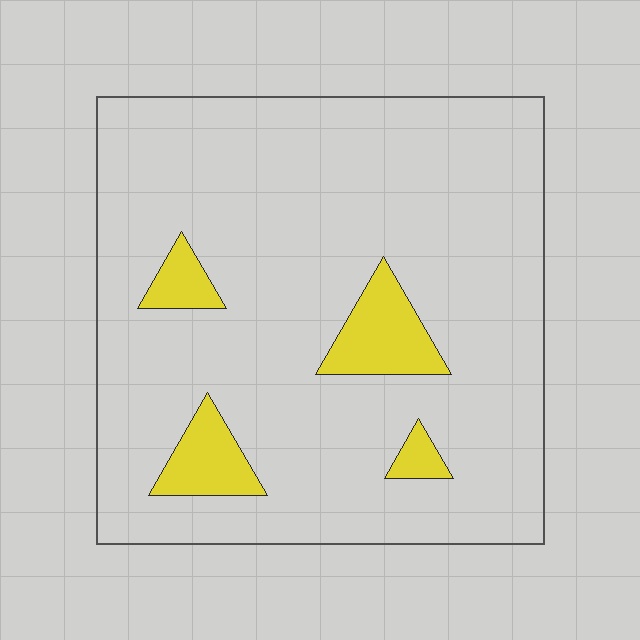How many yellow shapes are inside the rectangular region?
4.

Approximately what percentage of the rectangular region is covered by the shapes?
Approximately 10%.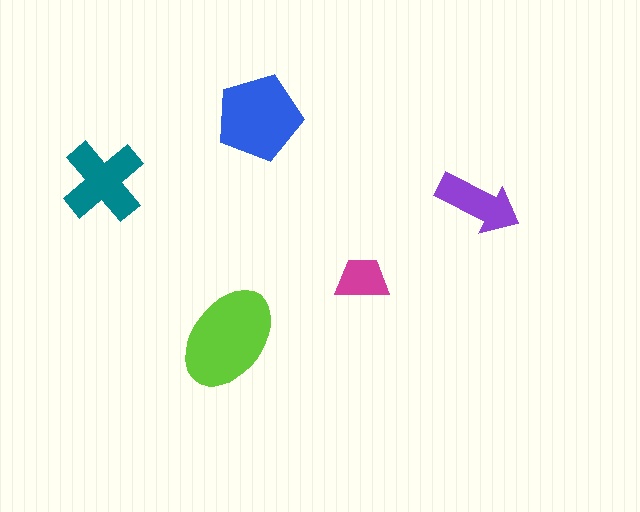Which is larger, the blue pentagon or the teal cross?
The blue pentagon.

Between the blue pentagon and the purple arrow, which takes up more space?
The blue pentagon.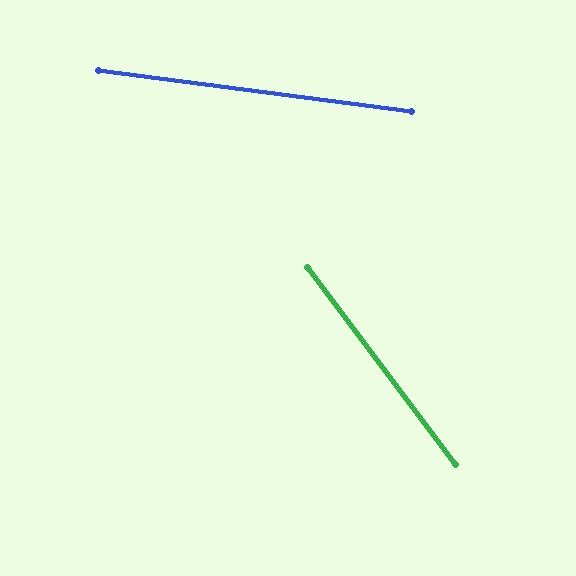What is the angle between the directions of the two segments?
Approximately 46 degrees.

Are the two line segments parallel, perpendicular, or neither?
Neither parallel nor perpendicular — they differ by about 46°.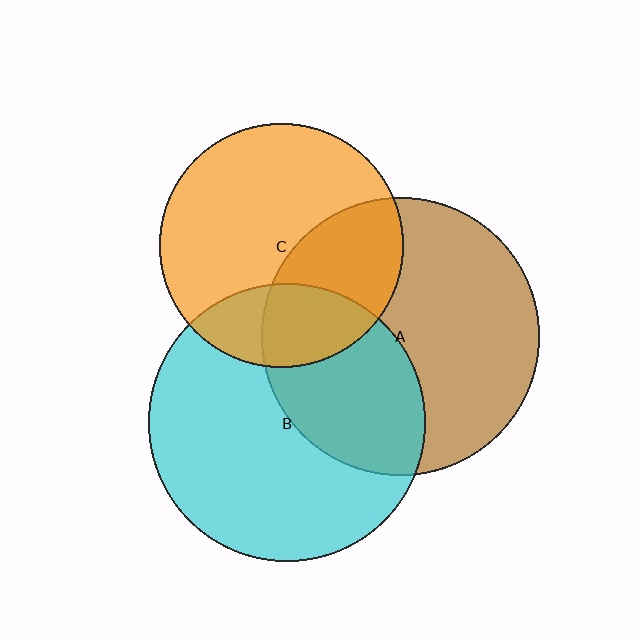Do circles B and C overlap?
Yes.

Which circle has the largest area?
Circle A (brown).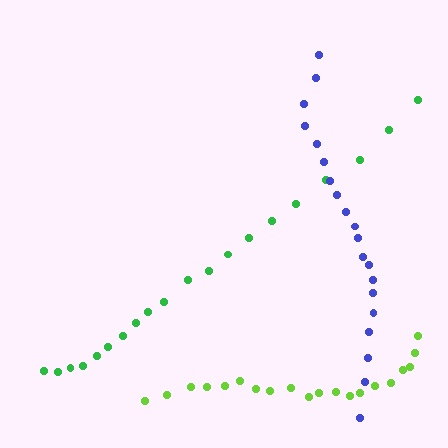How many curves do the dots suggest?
There are 3 distinct paths.